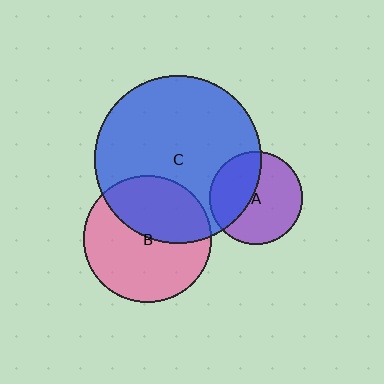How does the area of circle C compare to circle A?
Approximately 3.3 times.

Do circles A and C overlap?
Yes.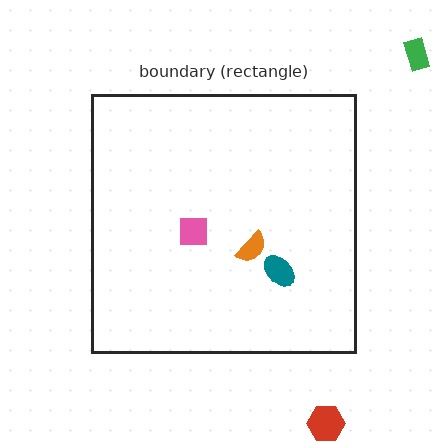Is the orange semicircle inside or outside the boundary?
Inside.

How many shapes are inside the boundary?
3 inside, 2 outside.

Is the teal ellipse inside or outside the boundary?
Inside.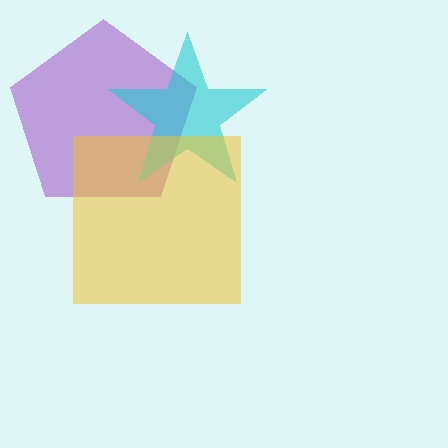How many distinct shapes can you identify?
There are 3 distinct shapes: a purple pentagon, a cyan star, a yellow square.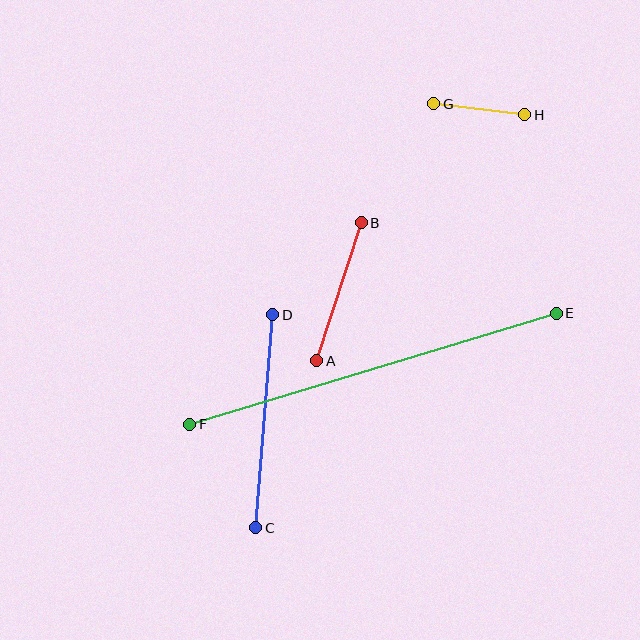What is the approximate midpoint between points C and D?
The midpoint is at approximately (264, 421) pixels.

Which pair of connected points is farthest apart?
Points E and F are farthest apart.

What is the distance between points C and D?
The distance is approximately 214 pixels.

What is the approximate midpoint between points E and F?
The midpoint is at approximately (373, 369) pixels.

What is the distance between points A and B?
The distance is approximately 145 pixels.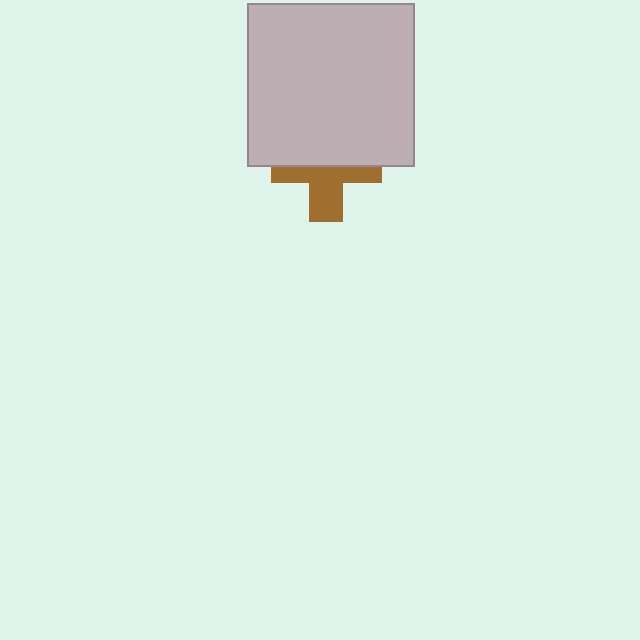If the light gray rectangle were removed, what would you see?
You would see the complete brown cross.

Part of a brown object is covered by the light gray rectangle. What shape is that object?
It is a cross.